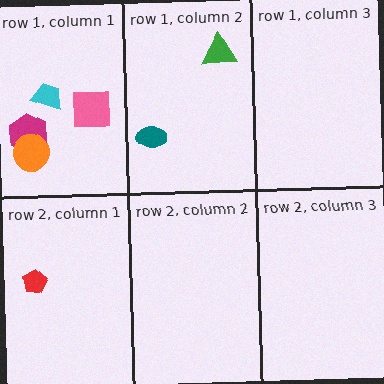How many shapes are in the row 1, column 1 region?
4.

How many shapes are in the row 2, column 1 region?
1.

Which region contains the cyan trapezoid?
The row 1, column 1 region.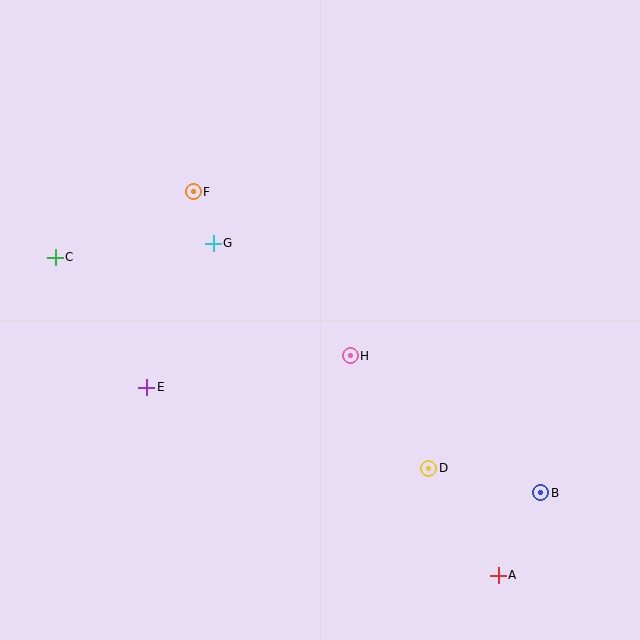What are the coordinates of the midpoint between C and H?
The midpoint between C and H is at (203, 306).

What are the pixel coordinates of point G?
Point G is at (213, 243).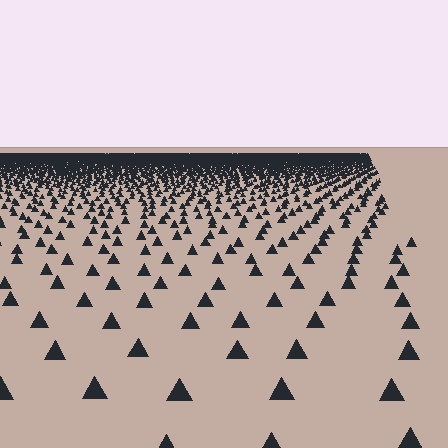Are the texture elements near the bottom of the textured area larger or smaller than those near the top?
Larger. Near the bottom, elements are closer to the viewer and appear at a bigger on-screen size.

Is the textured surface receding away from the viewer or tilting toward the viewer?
The surface is receding away from the viewer. Texture elements get smaller and denser toward the top.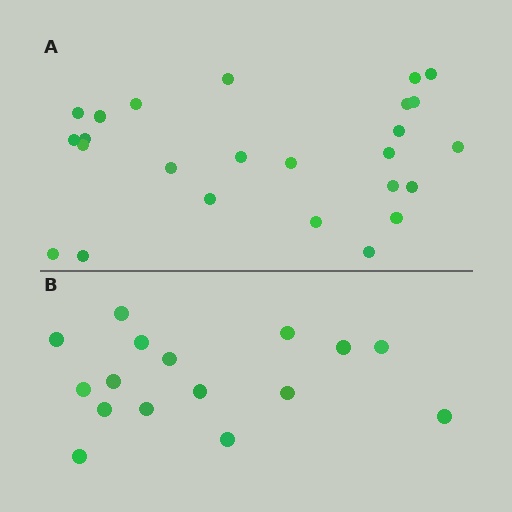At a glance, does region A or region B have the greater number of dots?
Region A (the top region) has more dots.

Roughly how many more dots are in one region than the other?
Region A has roughly 8 or so more dots than region B.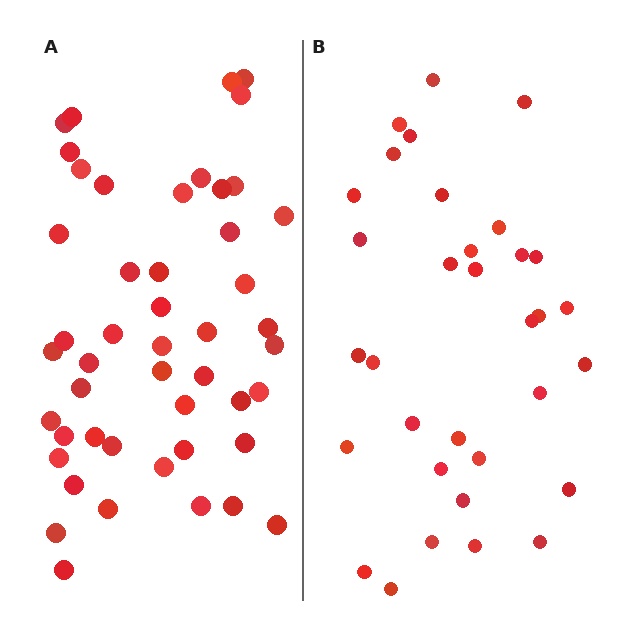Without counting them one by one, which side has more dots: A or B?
Region A (the left region) has more dots.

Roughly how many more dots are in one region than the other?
Region A has approximately 15 more dots than region B.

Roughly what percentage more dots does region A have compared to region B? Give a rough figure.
About 45% more.